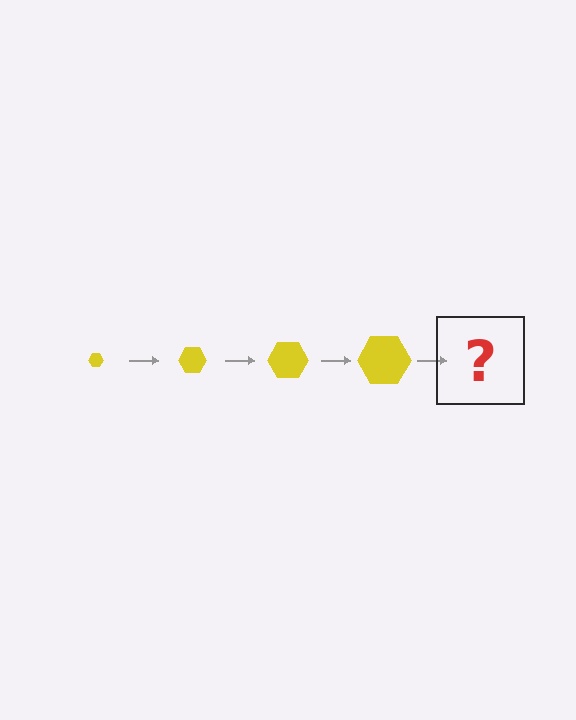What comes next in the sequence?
The next element should be a yellow hexagon, larger than the previous one.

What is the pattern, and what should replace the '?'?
The pattern is that the hexagon gets progressively larger each step. The '?' should be a yellow hexagon, larger than the previous one.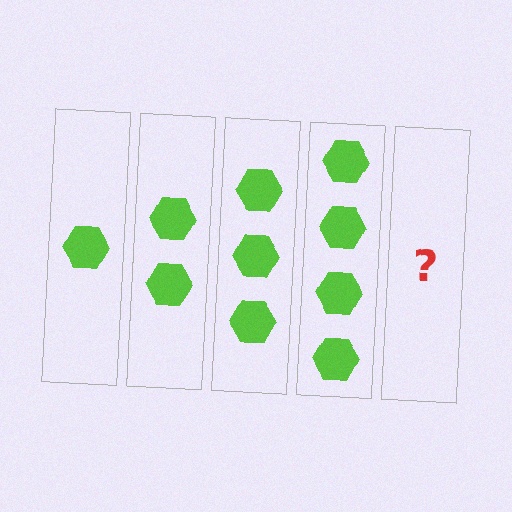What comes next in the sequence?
The next element should be 5 hexagons.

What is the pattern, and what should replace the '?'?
The pattern is that each step adds one more hexagon. The '?' should be 5 hexagons.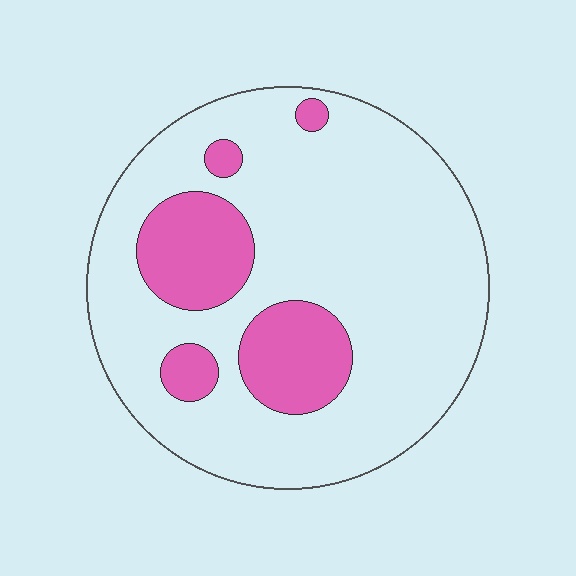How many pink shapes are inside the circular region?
5.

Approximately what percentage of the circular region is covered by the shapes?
Approximately 20%.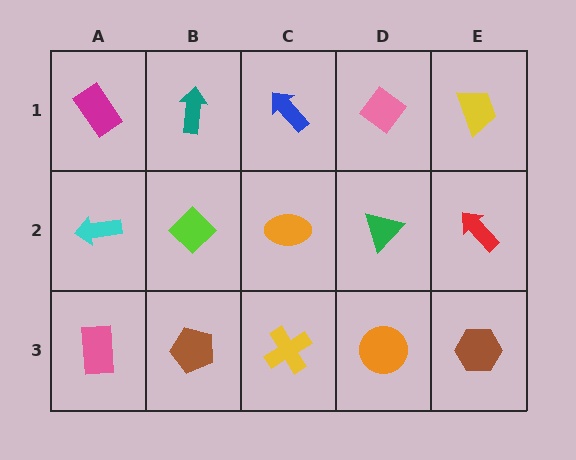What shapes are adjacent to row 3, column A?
A cyan arrow (row 2, column A), a brown pentagon (row 3, column B).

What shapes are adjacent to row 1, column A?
A cyan arrow (row 2, column A), a teal arrow (row 1, column B).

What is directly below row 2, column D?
An orange circle.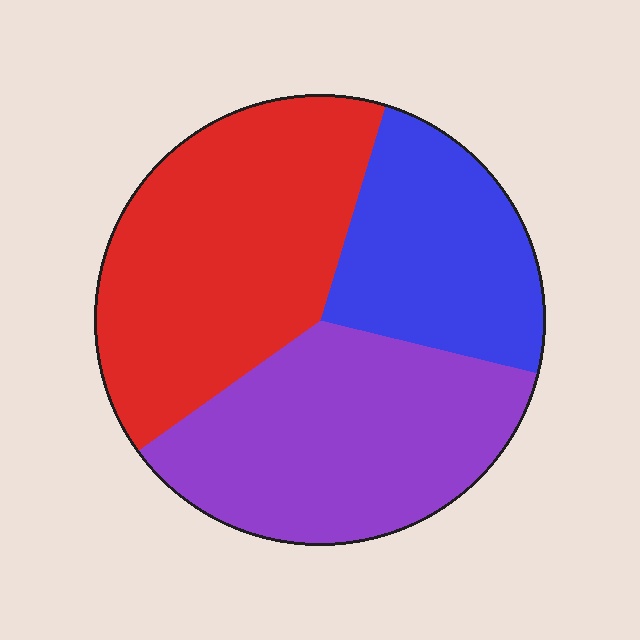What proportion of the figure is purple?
Purple covers 36% of the figure.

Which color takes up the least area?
Blue, at roughly 25%.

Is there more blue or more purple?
Purple.